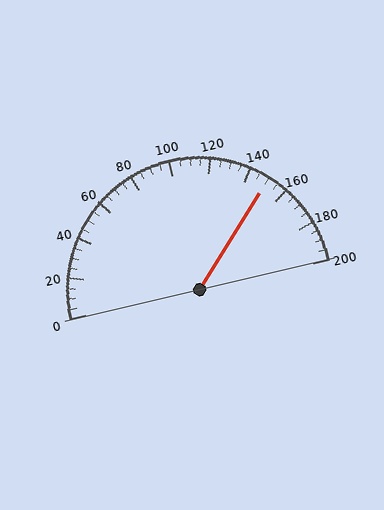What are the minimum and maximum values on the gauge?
The gauge ranges from 0 to 200.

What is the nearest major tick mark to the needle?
The nearest major tick mark is 160.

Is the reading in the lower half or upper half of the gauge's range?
The reading is in the upper half of the range (0 to 200).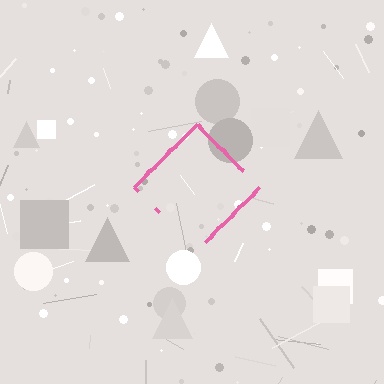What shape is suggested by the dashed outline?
The dashed outline suggests a diamond.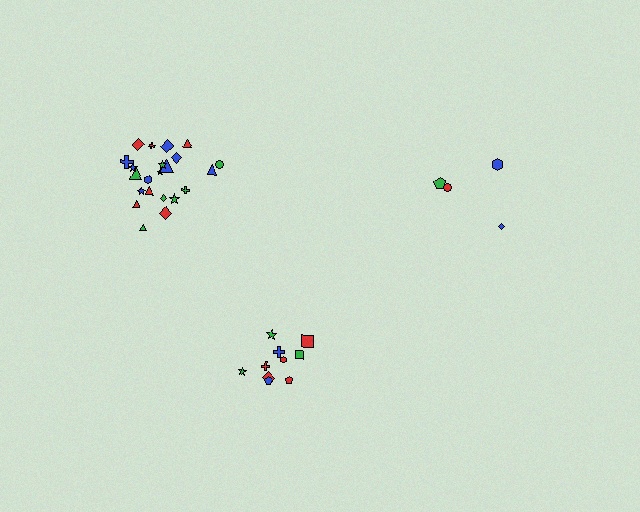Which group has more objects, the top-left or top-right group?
The top-left group.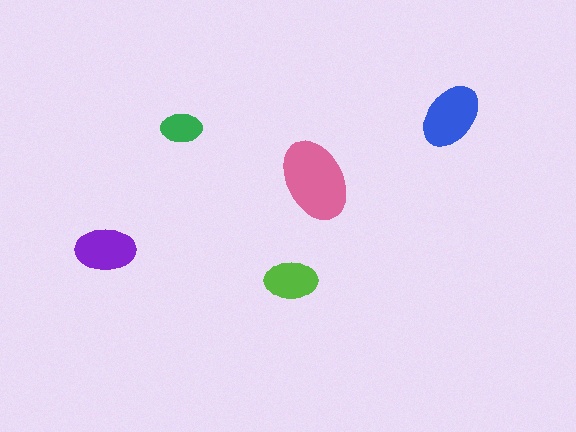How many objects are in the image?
There are 5 objects in the image.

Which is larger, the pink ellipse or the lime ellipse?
The pink one.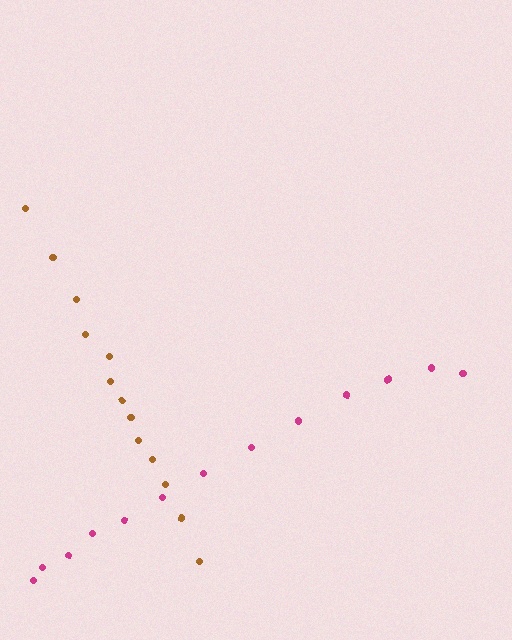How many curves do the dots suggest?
There are 2 distinct paths.